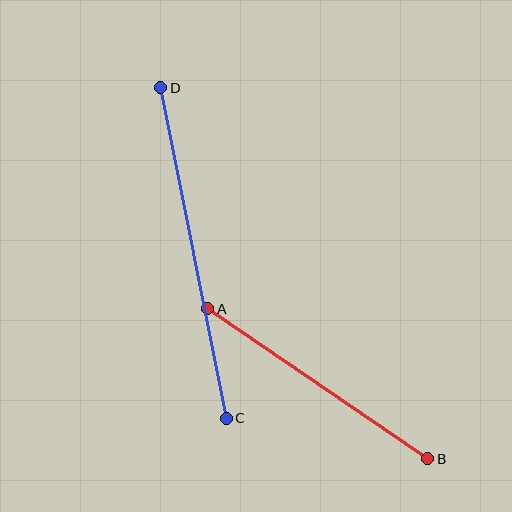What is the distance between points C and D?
The distance is approximately 337 pixels.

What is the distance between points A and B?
The distance is approximately 266 pixels.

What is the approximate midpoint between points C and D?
The midpoint is at approximately (193, 253) pixels.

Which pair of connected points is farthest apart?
Points C and D are farthest apart.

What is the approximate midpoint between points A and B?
The midpoint is at approximately (318, 384) pixels.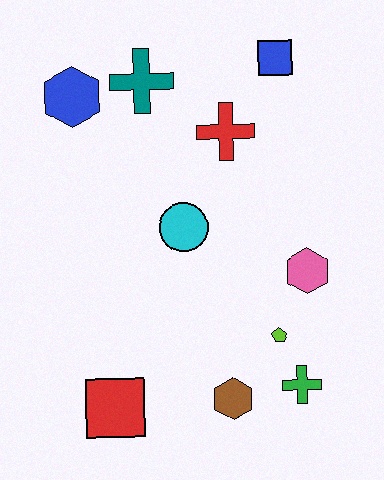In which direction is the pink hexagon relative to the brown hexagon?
The pink hexagon is above the brown hexagon.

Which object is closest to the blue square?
The red cross is closest to the blue square.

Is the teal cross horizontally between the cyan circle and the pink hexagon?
No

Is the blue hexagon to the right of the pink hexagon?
No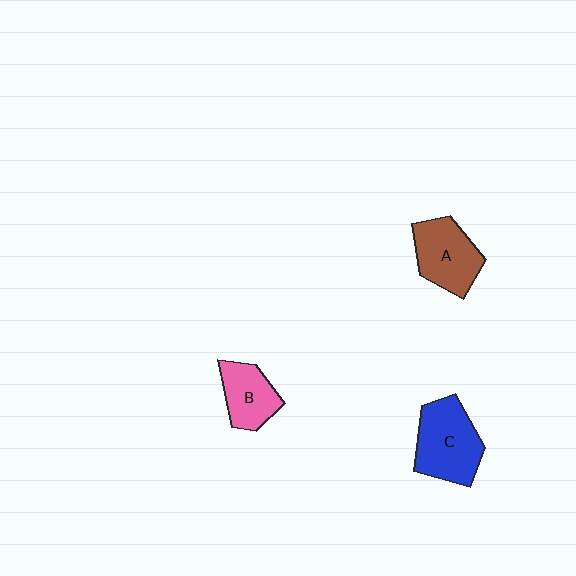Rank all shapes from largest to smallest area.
From largest to smallest: C (blue), A (brown), B (pink).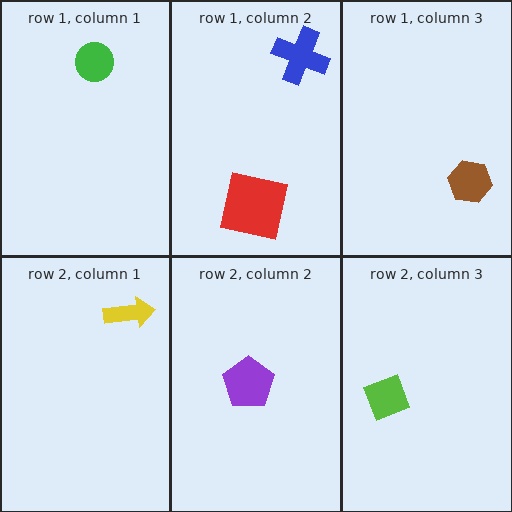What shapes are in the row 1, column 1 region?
The green circle.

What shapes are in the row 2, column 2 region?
The purple pentagon.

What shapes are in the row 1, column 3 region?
The brown hexagon.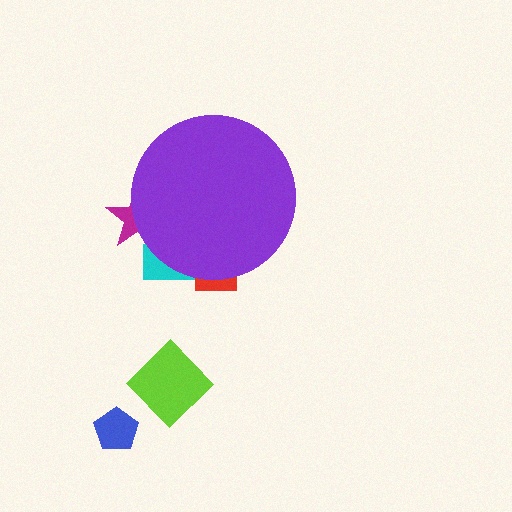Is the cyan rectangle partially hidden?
Yes, the cyan rectangle is partially hidden behind the purple circle.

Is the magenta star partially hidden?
Yes, the magenta star is partially hidden behind the purple circle.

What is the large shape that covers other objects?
A purple circle.